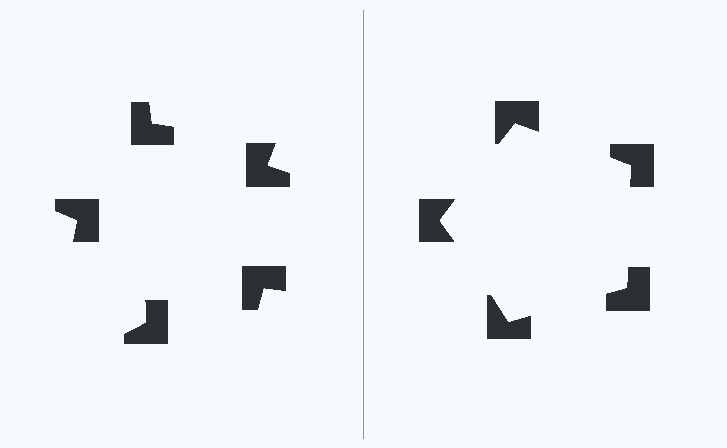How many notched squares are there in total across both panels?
10 — 5 on each side.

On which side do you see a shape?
An illusory pentagon appears on the right side. On the left side the wedge cuts are rotated, so no coherent shape forms.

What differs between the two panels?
The notched squares are positioned identically on both sides; only the wedge orientations differ. On the right they align to a pentagon; on the left they are misaligned.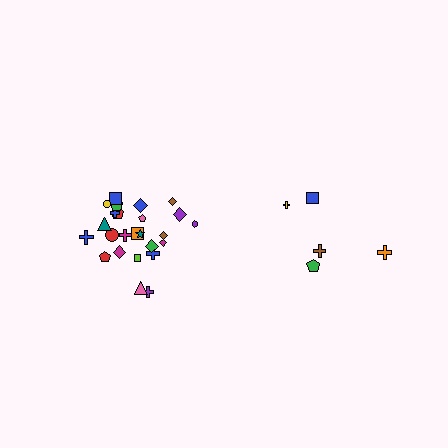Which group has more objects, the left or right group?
The left group.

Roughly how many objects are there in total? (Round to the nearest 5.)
Roughly 30 objects in total.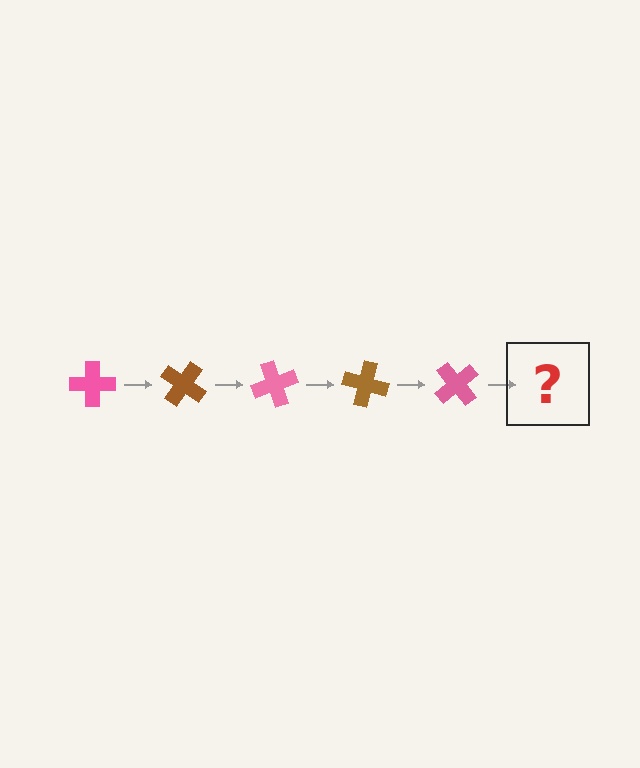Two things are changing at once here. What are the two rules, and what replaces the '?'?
The two rules are that it rotates 35 degrees each step and the color cycles through pink and brown. The '?' should be a brown cross, rotated 175 degrees from the start.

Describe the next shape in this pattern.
It should be a brown cross, rotated 175 degrees from the start.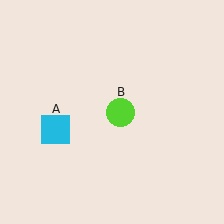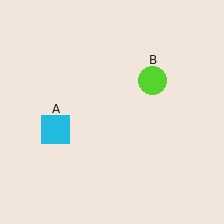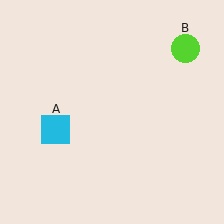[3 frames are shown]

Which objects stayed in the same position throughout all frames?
Cyan square (object A) remained stationary.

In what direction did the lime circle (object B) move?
The lime circle (object B) moved up and to the right.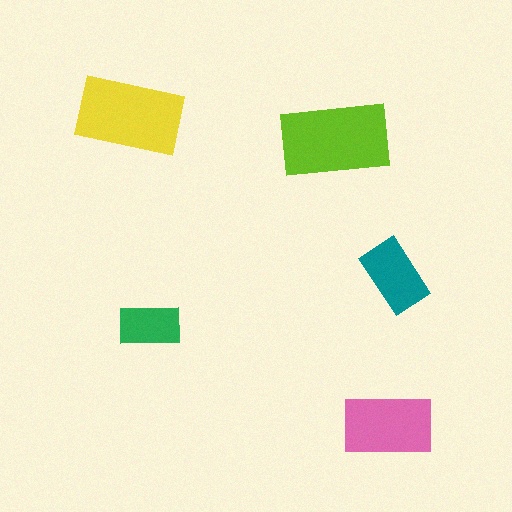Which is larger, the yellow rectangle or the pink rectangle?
The yellow one.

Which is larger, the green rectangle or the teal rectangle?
The teal one.